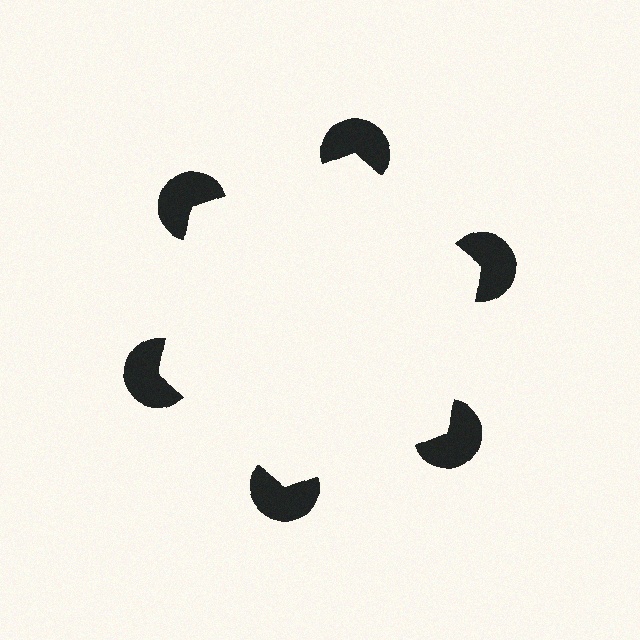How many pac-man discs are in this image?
There are 6 — one at each vertex of the illusory hexagon.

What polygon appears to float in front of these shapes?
An illusory hexagon — its edges are inferred from the aligned wedge cuts in the pac-man discs, not physically drawn.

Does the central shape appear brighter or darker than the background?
It typically appears slightly brighter than the background, even though no actual brightness change is drawn.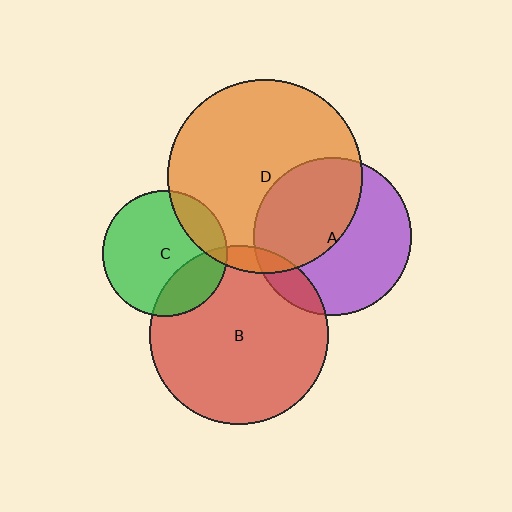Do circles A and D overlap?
Yes.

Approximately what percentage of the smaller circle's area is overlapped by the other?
Approximately 45%.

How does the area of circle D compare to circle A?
Approximately 1.5 times.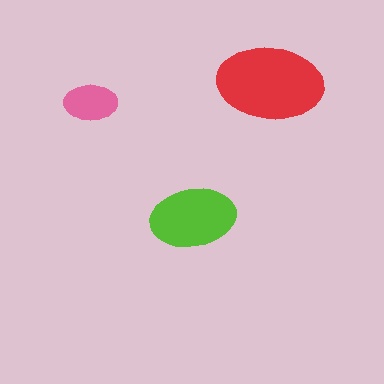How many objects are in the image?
There are 3 objects in the image.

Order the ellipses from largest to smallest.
the red one, the lime one, the pink one.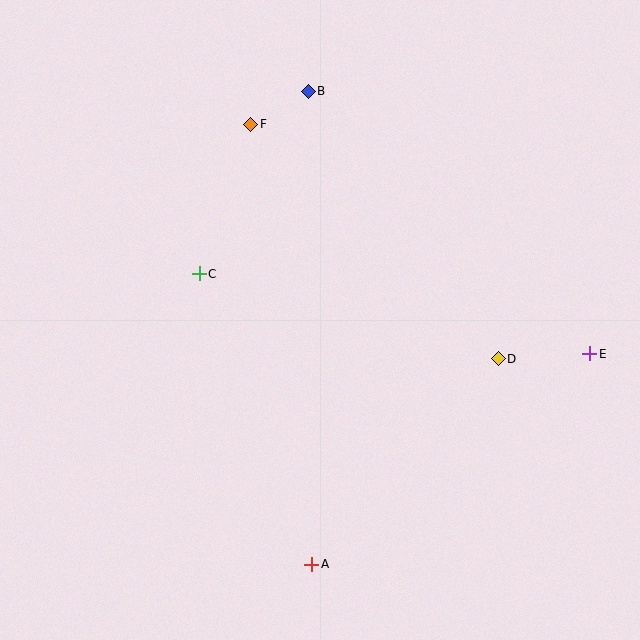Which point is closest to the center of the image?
Point C at (199, 274) is closest to the center.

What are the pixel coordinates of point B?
Point B is at (308, 91).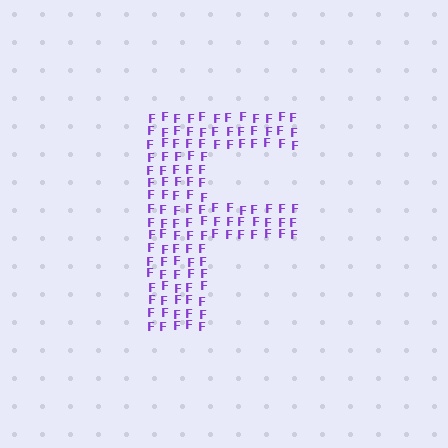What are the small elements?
The small elements are letter F's.